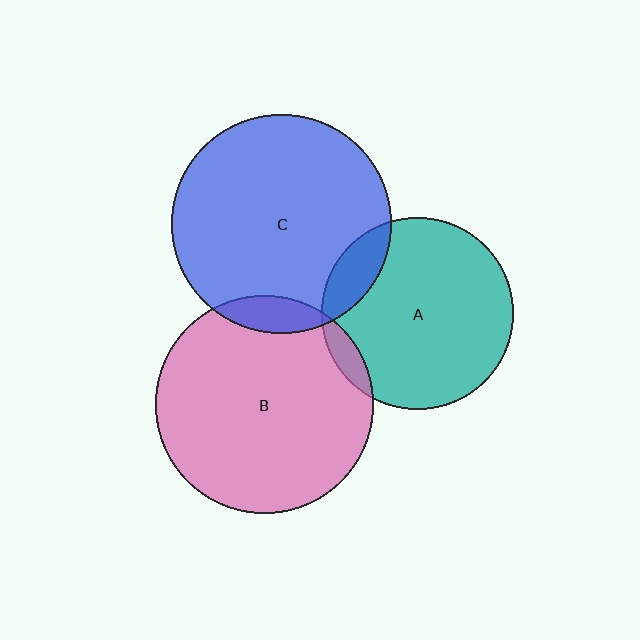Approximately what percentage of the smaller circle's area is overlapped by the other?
Approximately 15%.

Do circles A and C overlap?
Yes.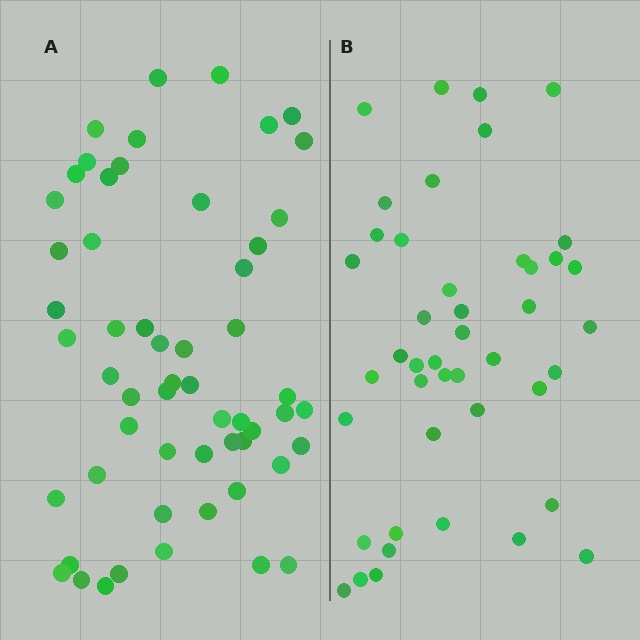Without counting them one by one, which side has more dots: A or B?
Region A (the left region) has more dots.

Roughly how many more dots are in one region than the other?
Region A has roughly 12 or so more dots than region B.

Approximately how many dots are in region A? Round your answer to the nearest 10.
About 60 dots. (The exact count is 56, which rounds to 60.)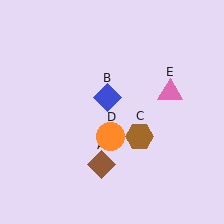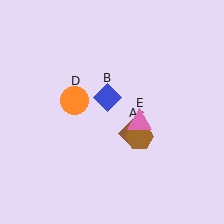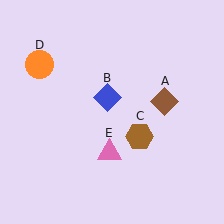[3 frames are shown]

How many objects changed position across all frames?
3 objects changed position: brown diamond (object A), orange circle (object D), pink triangle (object E).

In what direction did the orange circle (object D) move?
The orange circle (object D) moved up and to the left.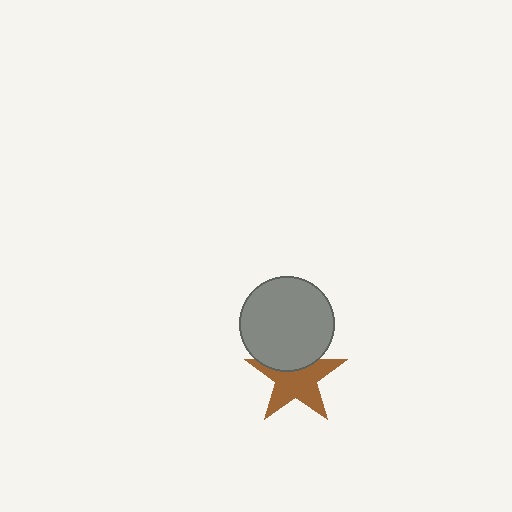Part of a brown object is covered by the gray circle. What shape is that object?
It is a star.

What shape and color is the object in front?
The object in front is a gray circle.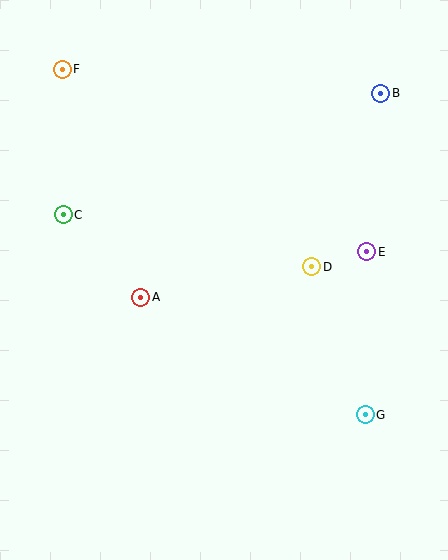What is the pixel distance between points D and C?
The distance between D and C is 254 pixels.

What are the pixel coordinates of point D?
Point D is at (312, 267).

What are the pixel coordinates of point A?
Point A is at (141, 297).